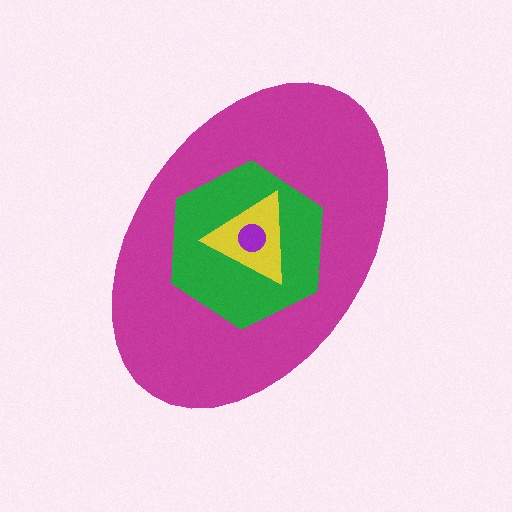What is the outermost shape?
The magenta ellipse.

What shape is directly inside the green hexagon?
The yellow triangle.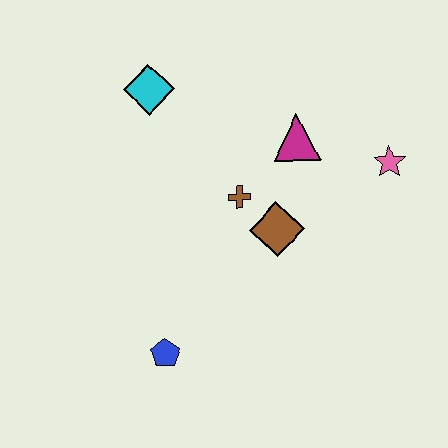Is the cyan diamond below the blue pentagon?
No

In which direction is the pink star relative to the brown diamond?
The pink star is to the right of the brown diamond.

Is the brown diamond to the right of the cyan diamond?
Yes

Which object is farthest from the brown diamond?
The cyan diamond is farthest from the brown diamond.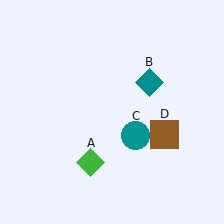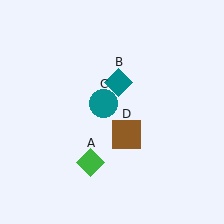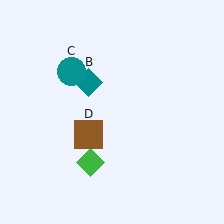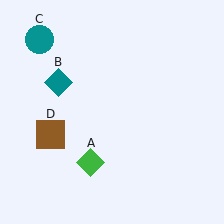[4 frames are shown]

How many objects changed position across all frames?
3 objects changed position: teal diamond (object B), teal circle (object C), brown square (object D).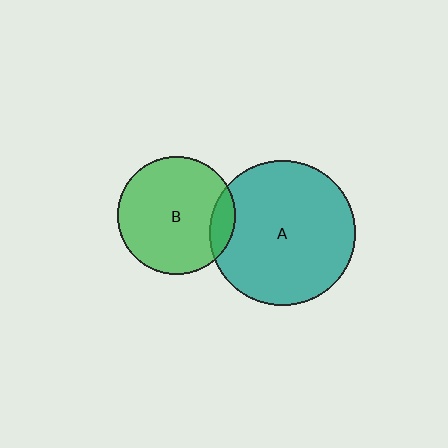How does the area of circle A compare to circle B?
Approximately 1.5 times.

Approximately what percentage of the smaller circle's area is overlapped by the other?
Approximately 10%.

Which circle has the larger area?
Circle A (teal).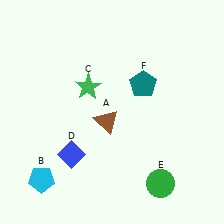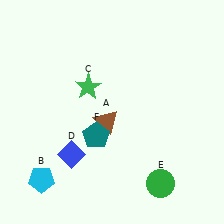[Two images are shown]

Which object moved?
The teal pentagon (F) moved down.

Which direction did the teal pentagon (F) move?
The teal pentagon (F) moved down.